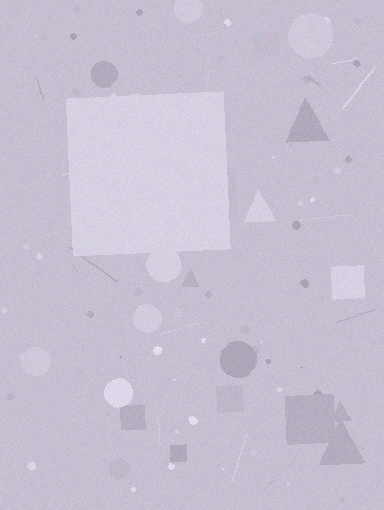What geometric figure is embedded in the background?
A square is embedded in the background.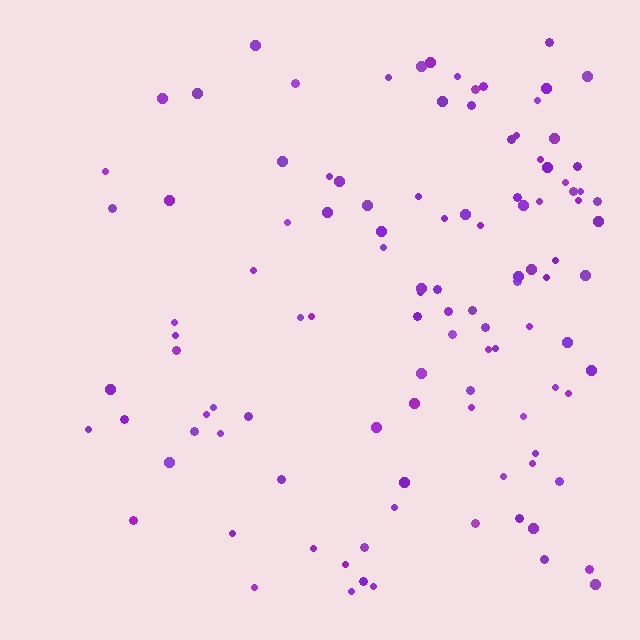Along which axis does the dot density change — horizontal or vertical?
Horizontal.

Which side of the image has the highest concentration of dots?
The right.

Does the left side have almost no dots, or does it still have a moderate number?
Still a moderate number, just noticeably fewer than the right.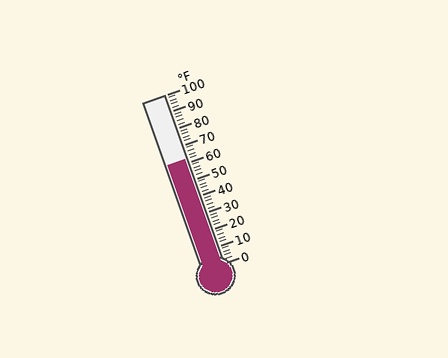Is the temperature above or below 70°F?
The temperature is below 70°F.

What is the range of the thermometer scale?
The thermometer scale ranges from 0°F to 100°F.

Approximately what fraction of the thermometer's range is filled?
The thermometer is filled to approximately 60% of its range.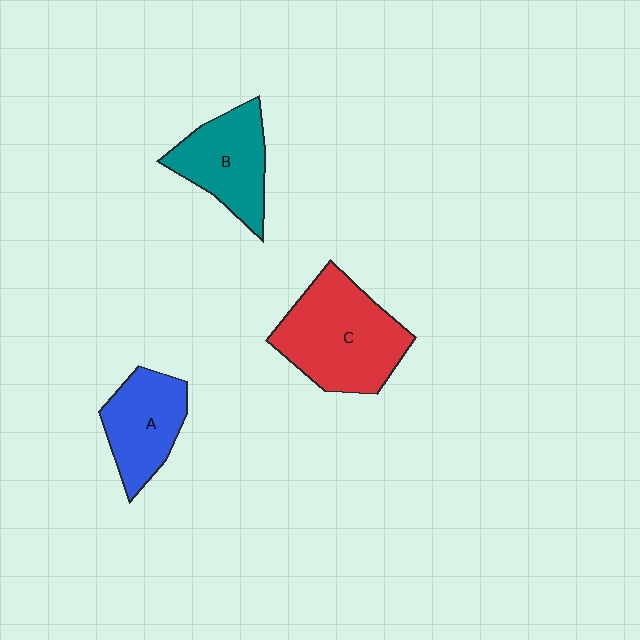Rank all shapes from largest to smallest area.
From largest to smallest: C (red), B (teal), A (blue).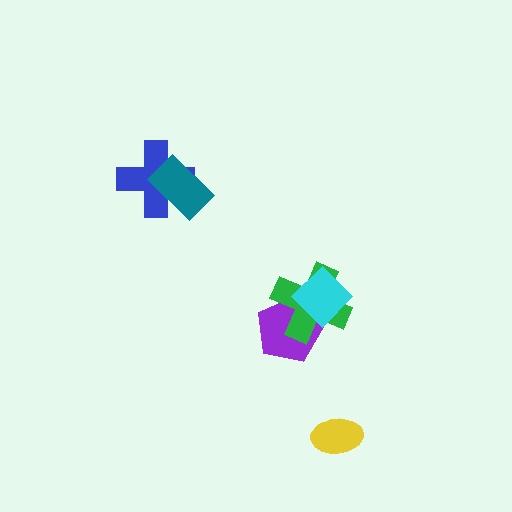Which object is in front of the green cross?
The cyan diamond is in front of the green cross.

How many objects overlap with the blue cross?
1 object overlaps with the blue cross.